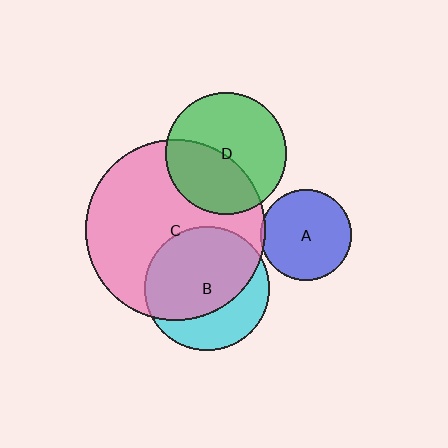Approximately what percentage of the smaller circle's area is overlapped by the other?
Approximately 65%.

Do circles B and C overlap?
Yes.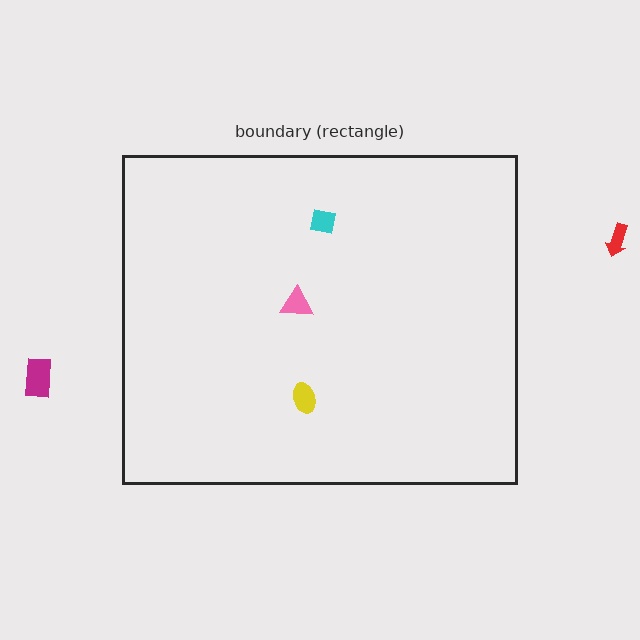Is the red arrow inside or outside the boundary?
Outside.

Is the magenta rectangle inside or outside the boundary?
Outside.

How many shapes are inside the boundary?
3 inside, 2 outside.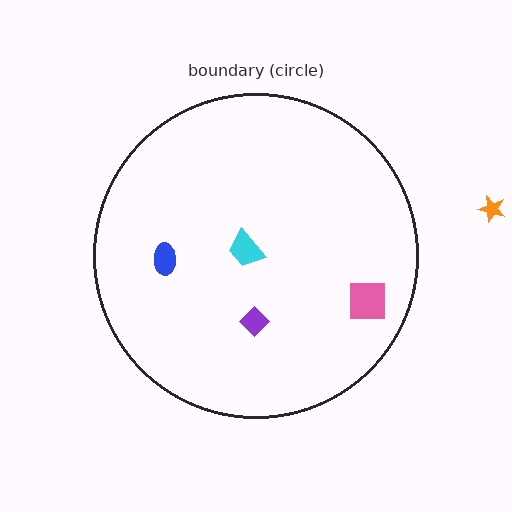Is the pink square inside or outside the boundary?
Inside.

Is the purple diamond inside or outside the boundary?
Inside.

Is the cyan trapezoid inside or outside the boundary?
Inside.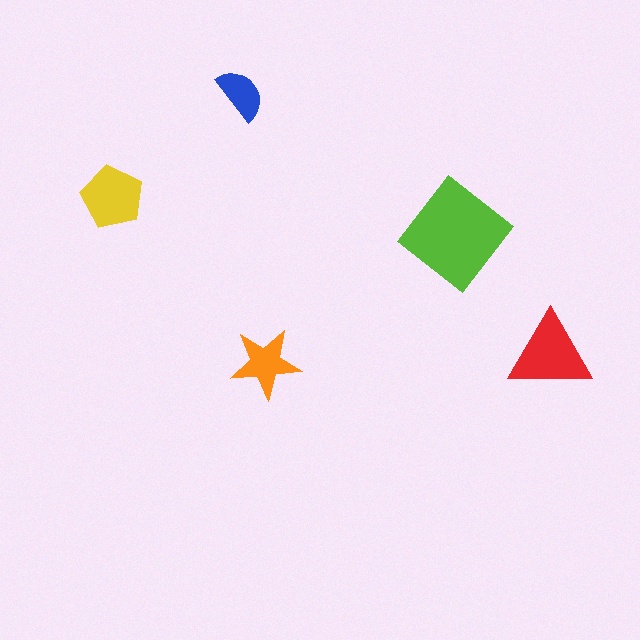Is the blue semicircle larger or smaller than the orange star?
Smaller.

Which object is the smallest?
The blue semicircle.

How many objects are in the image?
There are 5 objects in the image.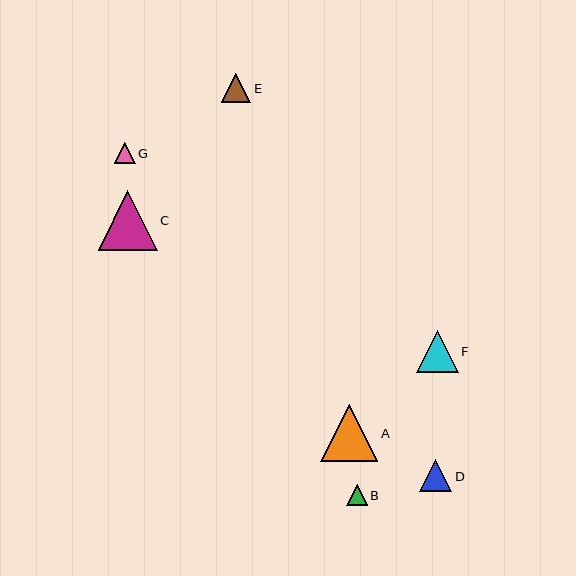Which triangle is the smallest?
Triangle B is the smallest with a size of approximately 21 pixels.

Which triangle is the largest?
Triangle C is the largest with a size of approximately 59 pixels.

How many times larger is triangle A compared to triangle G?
Triangle A is approximately 2.7 times the size of triangle G.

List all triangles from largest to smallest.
From largest to smallest: C, A, F, D, E, G, B.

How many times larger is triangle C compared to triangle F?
Triangle C is approximately 1.4 times the size of triangle F.